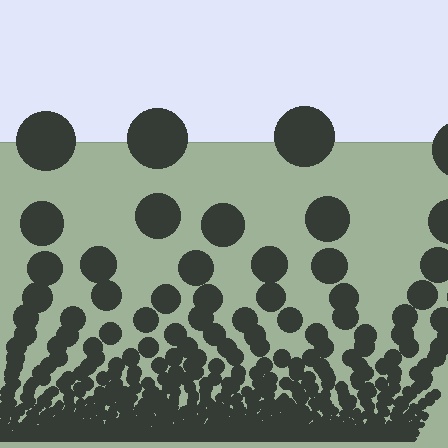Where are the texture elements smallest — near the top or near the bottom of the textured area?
Near the bottom.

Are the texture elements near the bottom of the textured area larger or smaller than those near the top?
Smaller. The gradient is inverted — elements near the bottom are smaller and denser.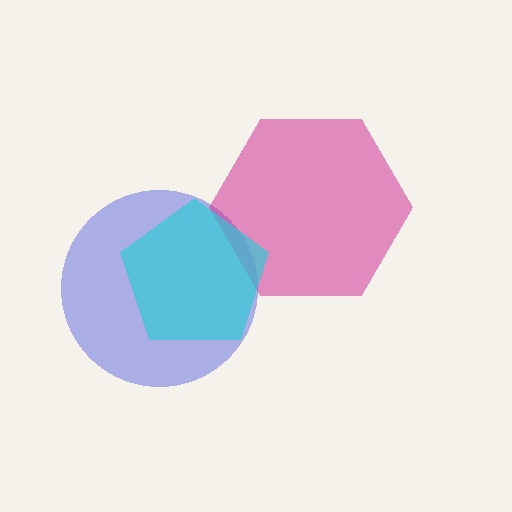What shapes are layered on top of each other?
The layered shapes are: a blue circle, a magenta hexagon, a cyan pentagon.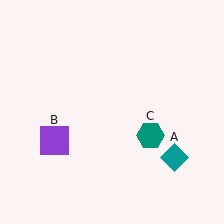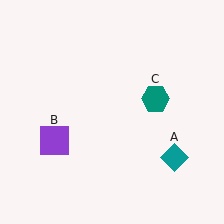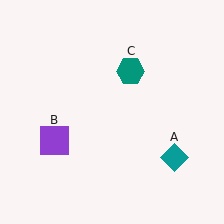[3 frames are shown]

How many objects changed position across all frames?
1 object changed position: teal hexagon (object C).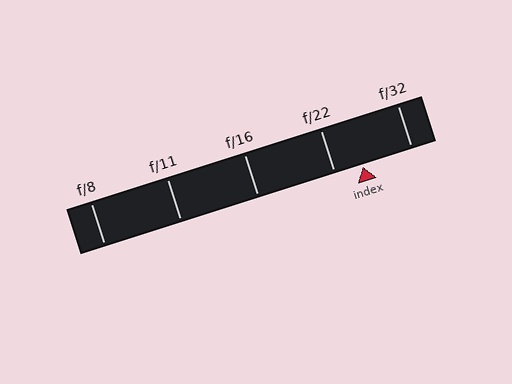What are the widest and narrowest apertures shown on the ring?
The widest aperture shown is f/8 and the narrowest is f/32.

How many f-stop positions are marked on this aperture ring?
There are 5 f-stop positions marked.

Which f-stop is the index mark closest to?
The index mark is closest to f/22.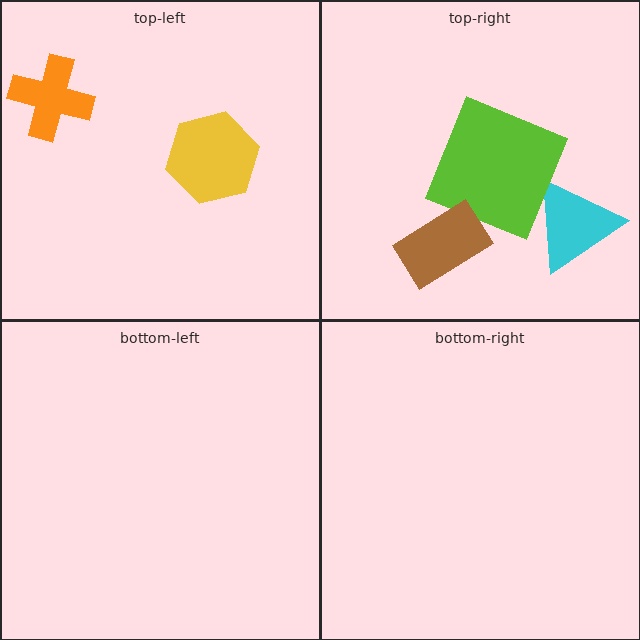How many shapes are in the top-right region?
3.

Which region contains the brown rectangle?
The top-right region.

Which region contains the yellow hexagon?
The top-left region.